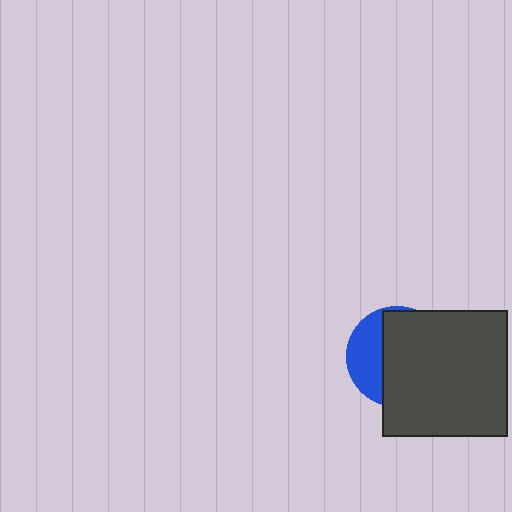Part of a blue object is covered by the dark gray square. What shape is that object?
It is a circle.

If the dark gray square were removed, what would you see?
You would see the complete blue circle.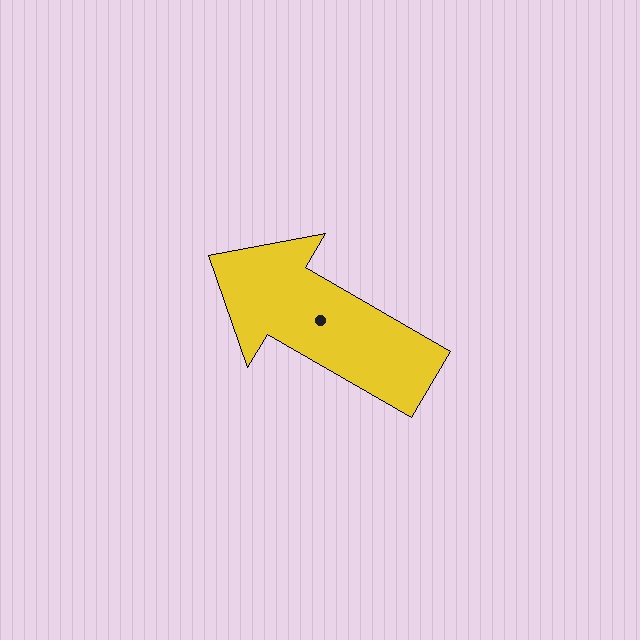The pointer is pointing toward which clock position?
Roughly 10 o'clock.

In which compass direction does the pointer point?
Northwest.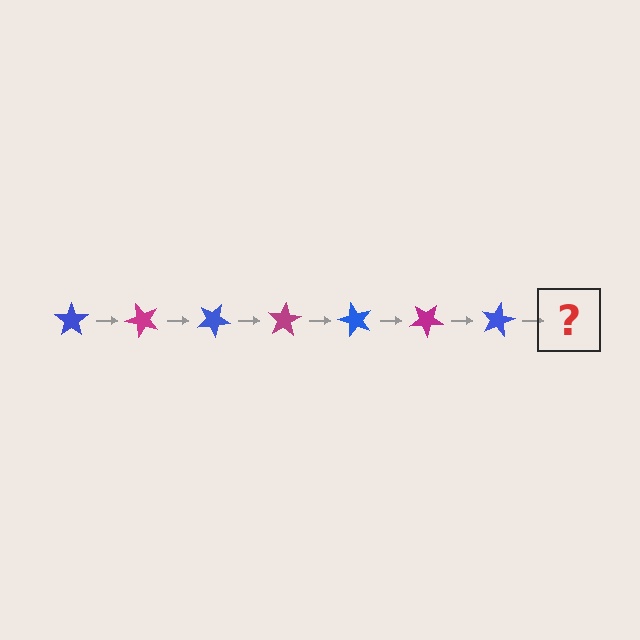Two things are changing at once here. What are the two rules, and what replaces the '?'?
The two rules are that it rotates 50 degrees each step and the color cycles through blue and magenta. The '?' should be a magenta star, rotated 350 degrees from the start.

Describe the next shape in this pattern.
It should be a magenta star, rotated 350 degrees from the start.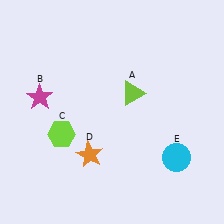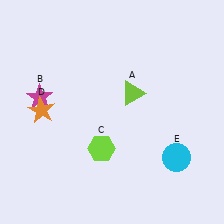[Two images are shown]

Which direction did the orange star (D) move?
The orange star (D) moved left.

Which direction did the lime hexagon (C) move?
The lime hexagon (C) moved right.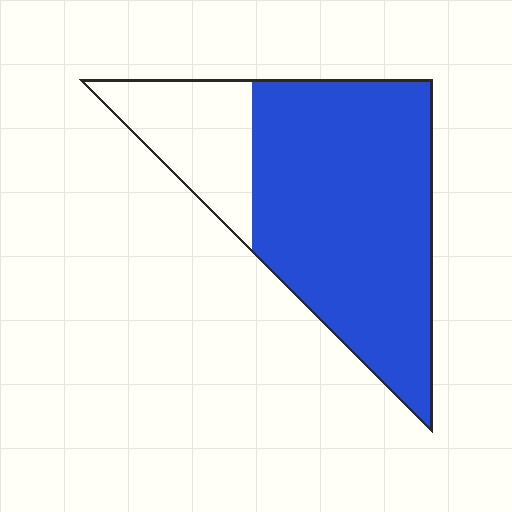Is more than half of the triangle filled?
Yes.